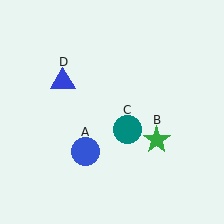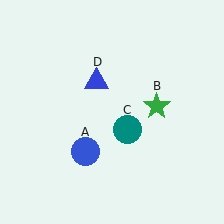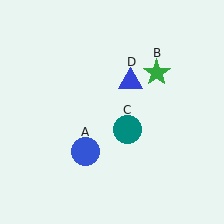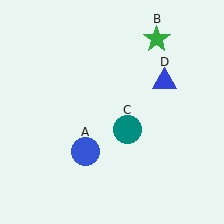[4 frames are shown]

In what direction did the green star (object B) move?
The green star (object B) moved up.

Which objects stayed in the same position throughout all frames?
Blue circle (object A) and teal circle (object C) remained stationary.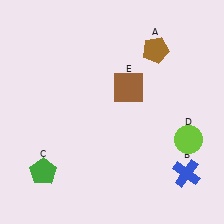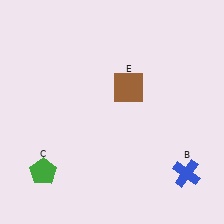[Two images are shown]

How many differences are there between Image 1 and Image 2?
There are 2 differences between the two images.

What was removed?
The brown pentagon (A), the lime circle (D) were removed in Image 2.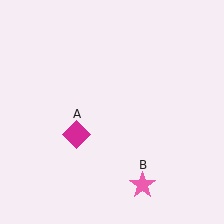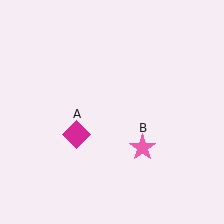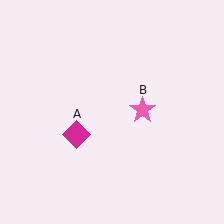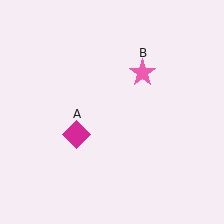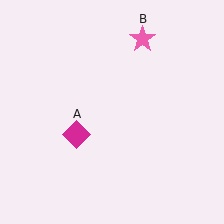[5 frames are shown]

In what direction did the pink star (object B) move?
The pink star (object B) moved up.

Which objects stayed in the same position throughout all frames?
Magenta diamond (object A) remained stationary.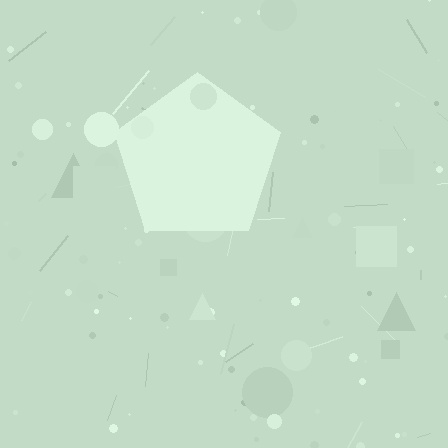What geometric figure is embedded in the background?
A pentagon is embedded in the background.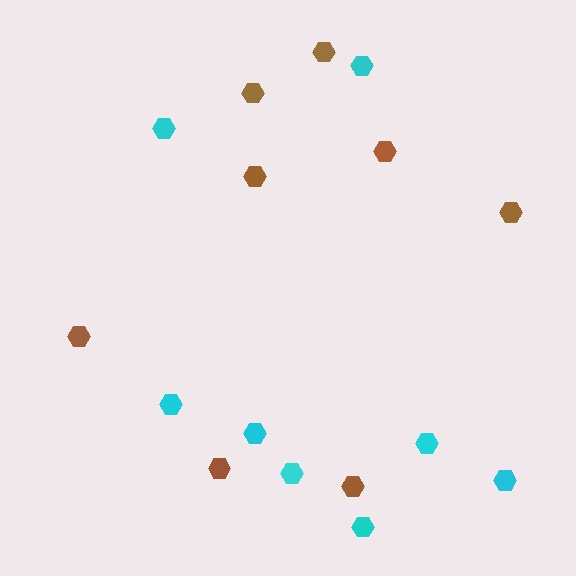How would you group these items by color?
There are 2 groups: one group of brown hexagons (8) and one group of cyan hexagons (8).